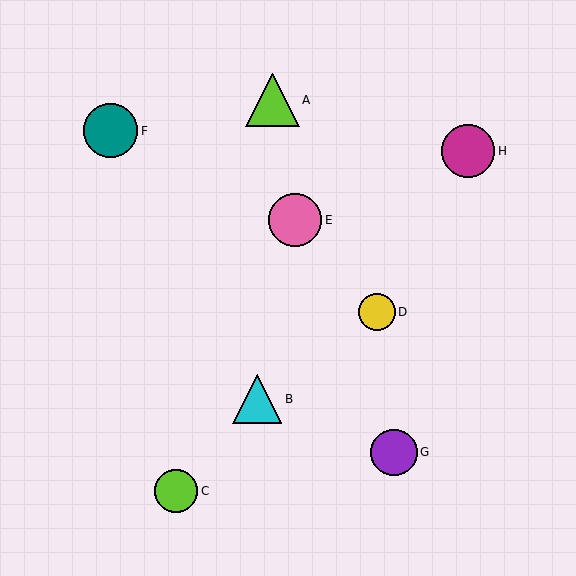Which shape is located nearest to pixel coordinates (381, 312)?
The yellow circle (labeled D) at (377, 312) is nearest to that location.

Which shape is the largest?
The teal circle (labeled F) is the largest.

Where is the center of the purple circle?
The center of the purple circle is at (394, 452).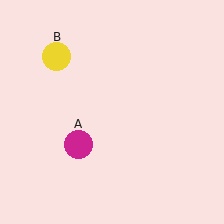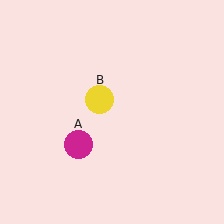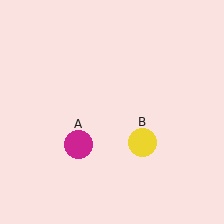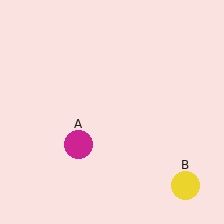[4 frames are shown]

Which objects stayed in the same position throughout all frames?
Magenta circle (object A) remained stationary.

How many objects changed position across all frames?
1 object changed position: yellow circle (object B).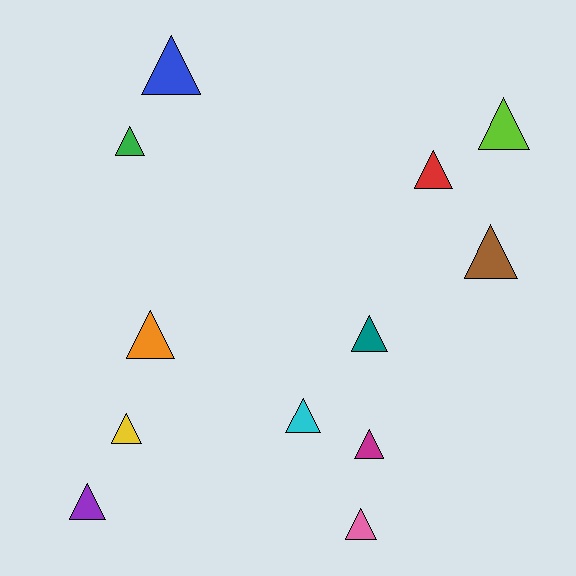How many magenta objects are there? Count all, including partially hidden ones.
There is 1 magenta object.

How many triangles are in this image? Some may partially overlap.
There are 12 triangles.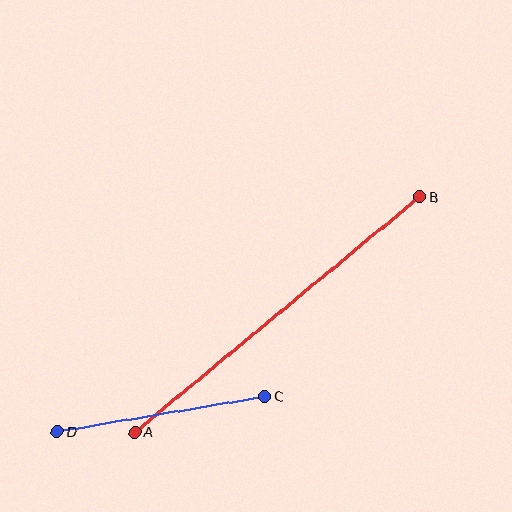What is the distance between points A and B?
The distance is approximately 370 pixels.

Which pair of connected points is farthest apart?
Points A and B are farthest apart.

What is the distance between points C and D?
The distance is approximately 211 pixels.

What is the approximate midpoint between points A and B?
The midpoint is at approximately (278, 314) pixels.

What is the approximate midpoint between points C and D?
The midpoint is at approximately (161, 414) pixels.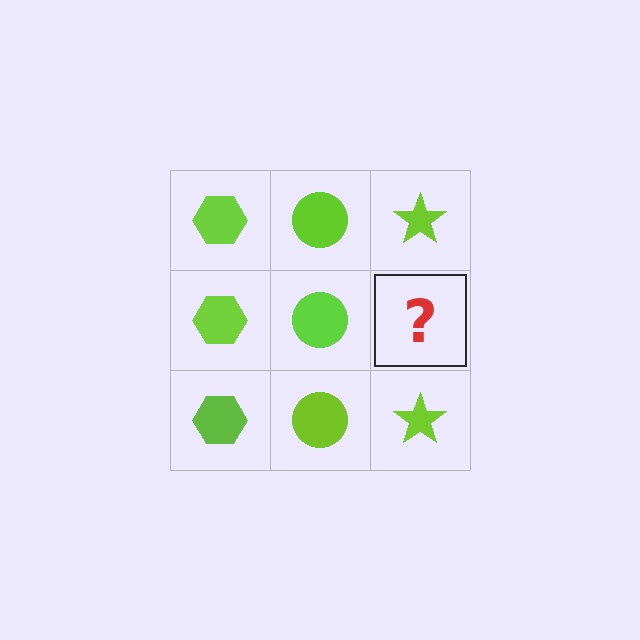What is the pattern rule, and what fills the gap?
The rule is that each column has a consistent shape. The gap should be filled with a lime star.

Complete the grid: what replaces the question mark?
The question mark should be replaced with a lime star.